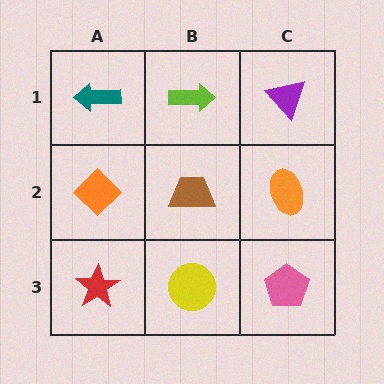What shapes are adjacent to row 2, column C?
A purple triangle (row 1, column C), a pink pentagon (row 3, column C), a brown trapezoid (row 2, column B).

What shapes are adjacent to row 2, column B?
A lime arrow (row 1, column B), a yellow circle (row 3, column B), an orange diamond (row 2, column A), an orange ellipse (row 2, column C).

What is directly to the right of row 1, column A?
A lime arrow.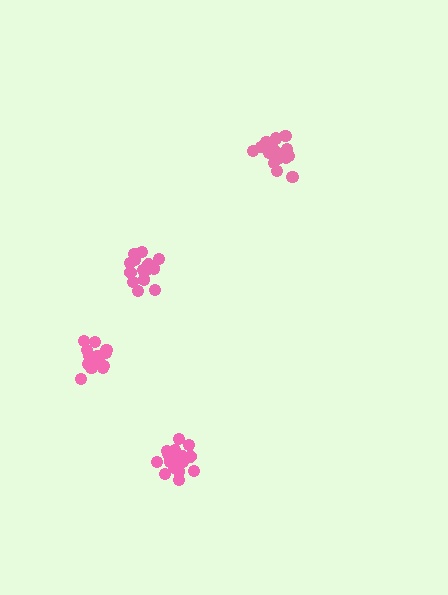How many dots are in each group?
Group 1: 21 dots, Group 2: 17 dots, Group 3: 16 dots, Group 4: 15 dots (69 total).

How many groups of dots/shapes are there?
There are 4 groups.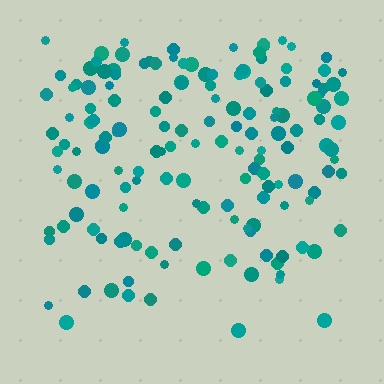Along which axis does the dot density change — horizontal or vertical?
Vertical.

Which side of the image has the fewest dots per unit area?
The bottom.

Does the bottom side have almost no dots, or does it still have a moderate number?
Still a moderate number, just noticeably fewer than the top.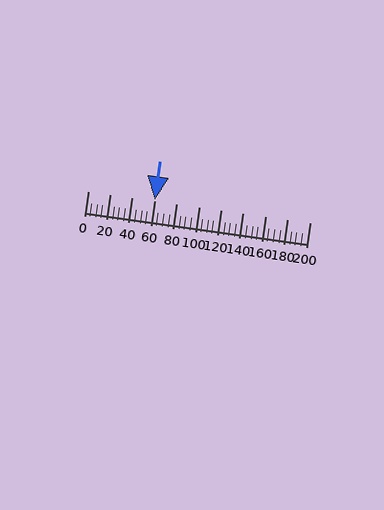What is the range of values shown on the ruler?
The ruler shows values from 0 to 200.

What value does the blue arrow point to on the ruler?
The blue arrow points to approximately 60.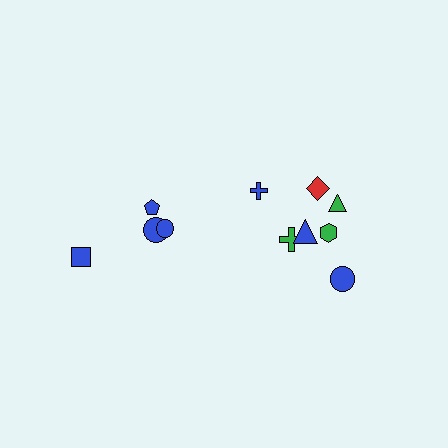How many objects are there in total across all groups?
There are 11 objects.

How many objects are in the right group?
There are 7 objects.